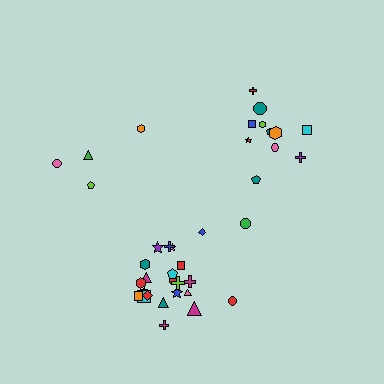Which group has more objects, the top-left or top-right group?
The top-right group.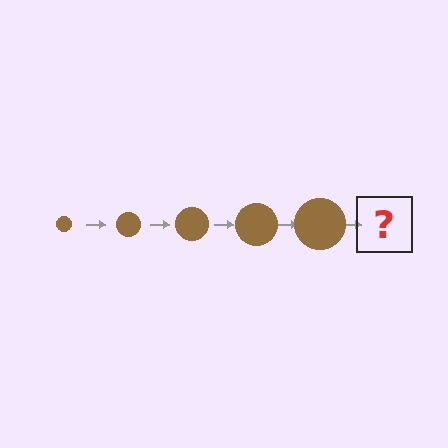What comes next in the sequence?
The next element should be a brown circle, larger than the previous one.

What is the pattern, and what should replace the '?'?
The pattern is that the circle gets progressively larger each step. The '?' should be a brown circle, larger than the previous one.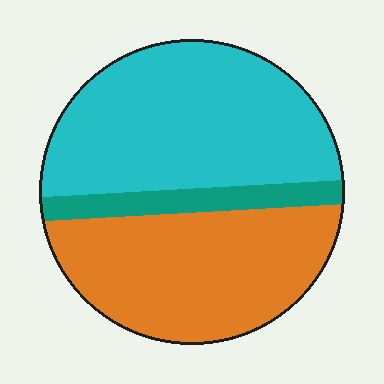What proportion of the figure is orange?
Orange covers around 40% of the figure.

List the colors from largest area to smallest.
From largest to smallest: cyan, orange, teal.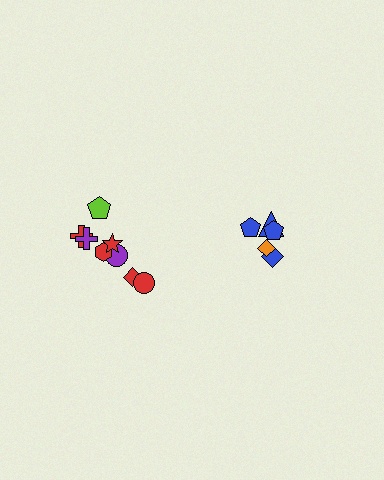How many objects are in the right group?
There are 5 objects.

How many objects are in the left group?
There are 8 objects.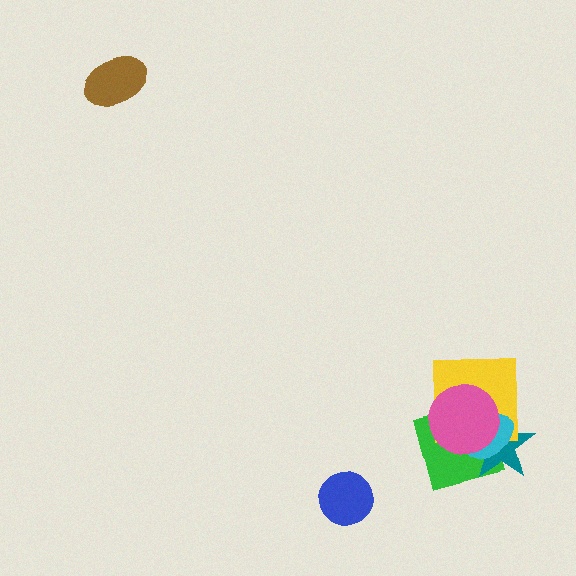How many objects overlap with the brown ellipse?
0 objects overlap with the brown ellipse.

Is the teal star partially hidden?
Yes, it is partially covered by another shape.